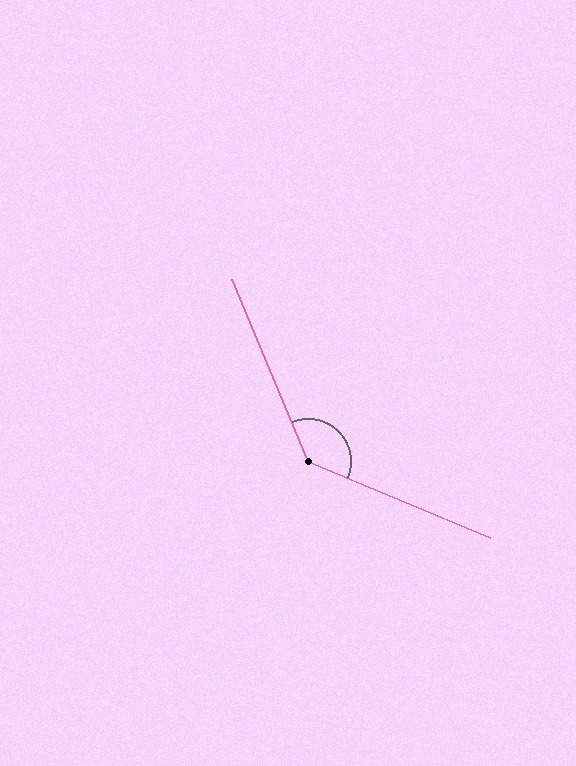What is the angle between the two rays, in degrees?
Approximately 135 degrees.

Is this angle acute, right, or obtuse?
It is obtuse.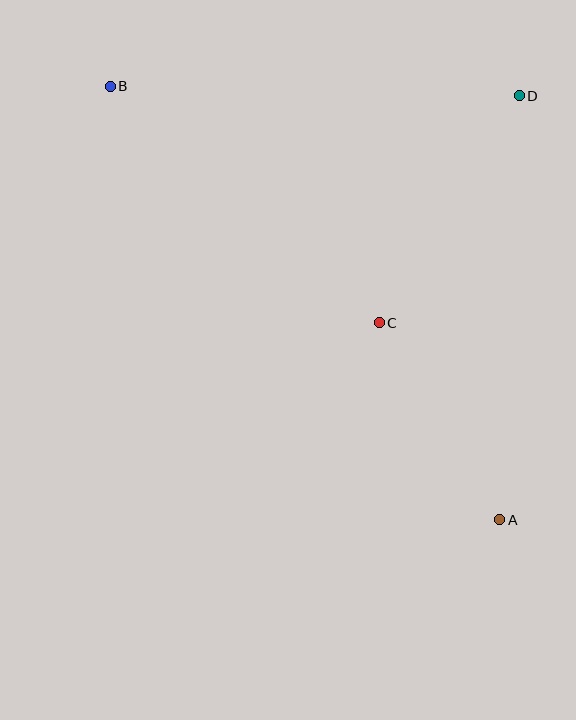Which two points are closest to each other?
Points A and C are closest to each other.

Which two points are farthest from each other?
Points A and B are farthest from each other.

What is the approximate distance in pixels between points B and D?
The distance between B and D is approximately 409 pixels.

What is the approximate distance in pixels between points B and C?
The distance between B and C is approximately 358 pixels.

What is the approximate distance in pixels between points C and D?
The distance between C and D is approximately 267 pixels.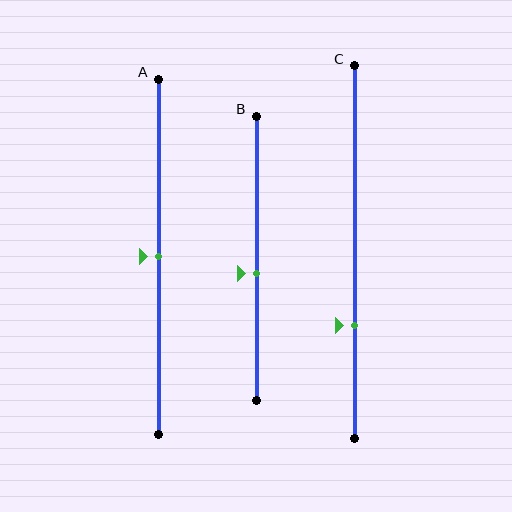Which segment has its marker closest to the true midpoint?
Segment A has its marker closest to the true midpoint.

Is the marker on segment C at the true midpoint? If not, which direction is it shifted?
No, the marker on segment C is shifted downward by about 20% of the segment length.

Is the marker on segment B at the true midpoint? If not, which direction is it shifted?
No, the marker on segment B is shifted downward by about 5% of the segment length.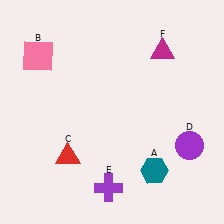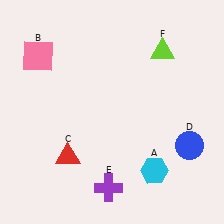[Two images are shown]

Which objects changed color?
A changed from teal to cyan. D changed from purple to blue. F changed from magenta to lime.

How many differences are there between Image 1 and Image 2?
There are 3 differences between the two images.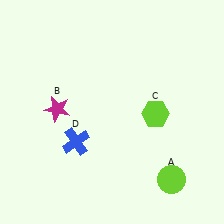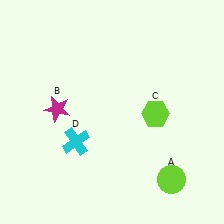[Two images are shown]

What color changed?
The cross (D) changed from blue in Image 1 to cyan in Image 2.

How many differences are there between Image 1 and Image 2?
There is 1 difference between the two images.